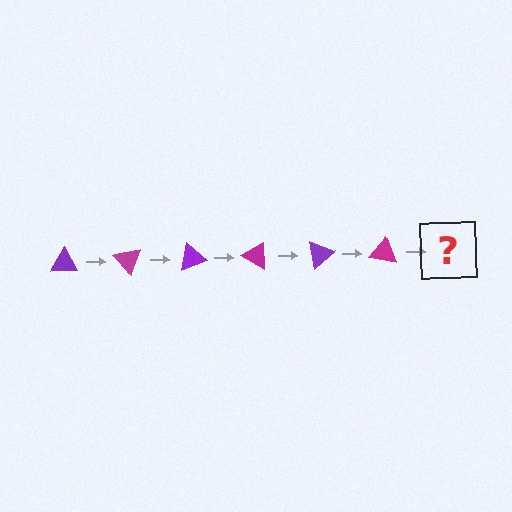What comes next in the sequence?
The next element should be a purple triangle, rotated 300 degrees from the start.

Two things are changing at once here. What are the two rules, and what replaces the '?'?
The two rules are that it rotates 50 degrees each step and the color cycles through purple and magenta. The '?' should be a purple triangle, rotated 300 degrees from the start.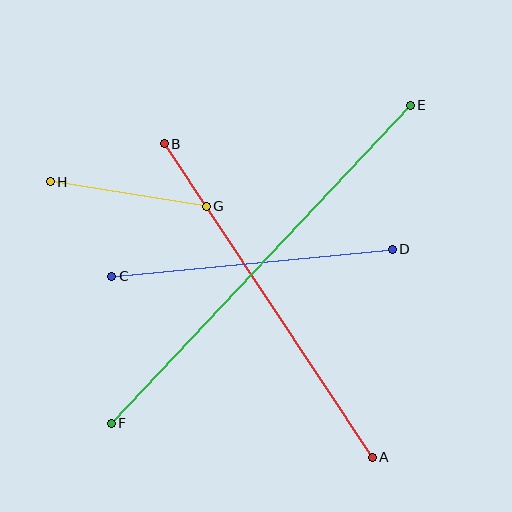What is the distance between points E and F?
The distance is approximately 437 pixels.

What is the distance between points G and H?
The distance is approximately 158 pixels.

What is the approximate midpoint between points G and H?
The midpoint is at approximately (128, 194) pixels.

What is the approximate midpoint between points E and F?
The midpoint is at approximately (261, 264) pixels.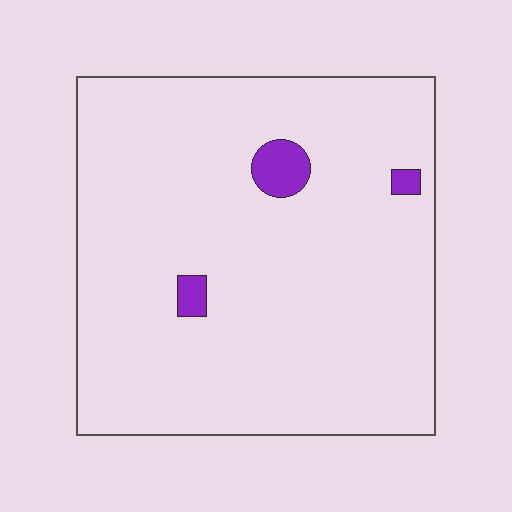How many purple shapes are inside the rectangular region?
3.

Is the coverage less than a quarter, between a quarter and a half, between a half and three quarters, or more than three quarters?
Less than a quarter.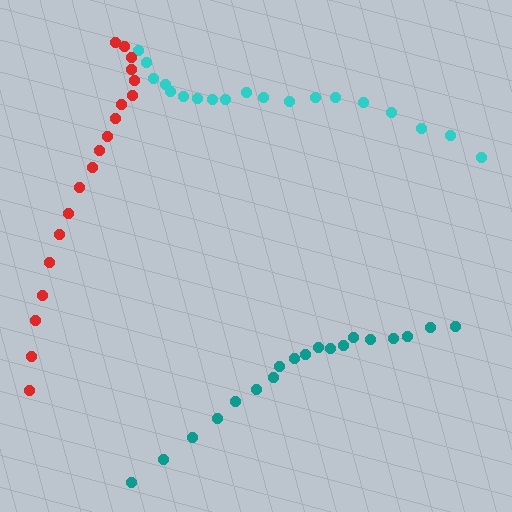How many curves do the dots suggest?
There are 3 distinct paths.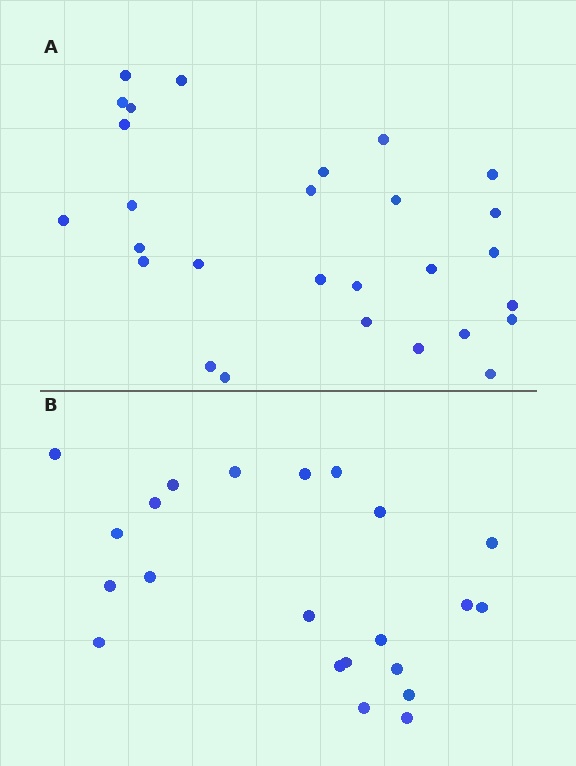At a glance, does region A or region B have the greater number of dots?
Region A (the top region) has more dots.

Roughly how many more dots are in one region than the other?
Region A has about 6 more dots than region B.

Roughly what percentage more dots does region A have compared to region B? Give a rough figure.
About 25% more.